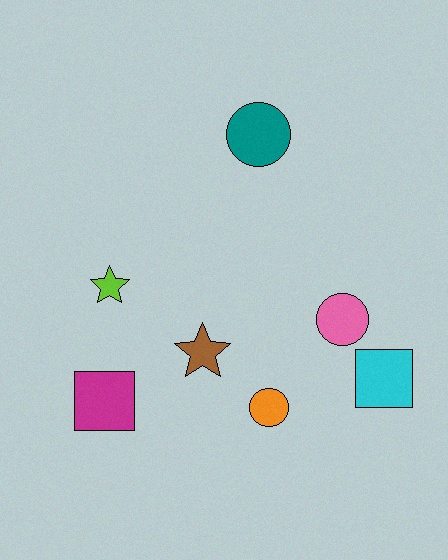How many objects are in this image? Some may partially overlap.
There are 7 objects.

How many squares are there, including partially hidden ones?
There are 2 squares.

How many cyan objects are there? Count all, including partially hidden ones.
There is 1 cyan object.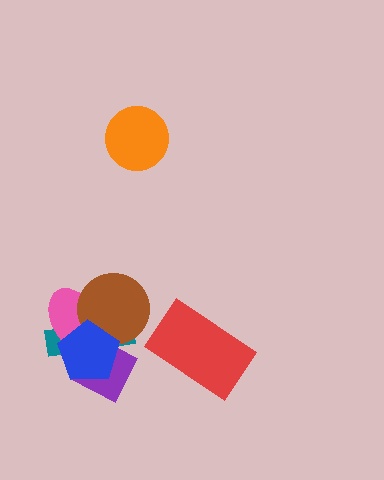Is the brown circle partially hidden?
Yes, it is partially covered by another shape.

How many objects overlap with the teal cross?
4 objects overlap with the teal cross.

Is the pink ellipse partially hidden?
Yes, it is partially covered by another shape.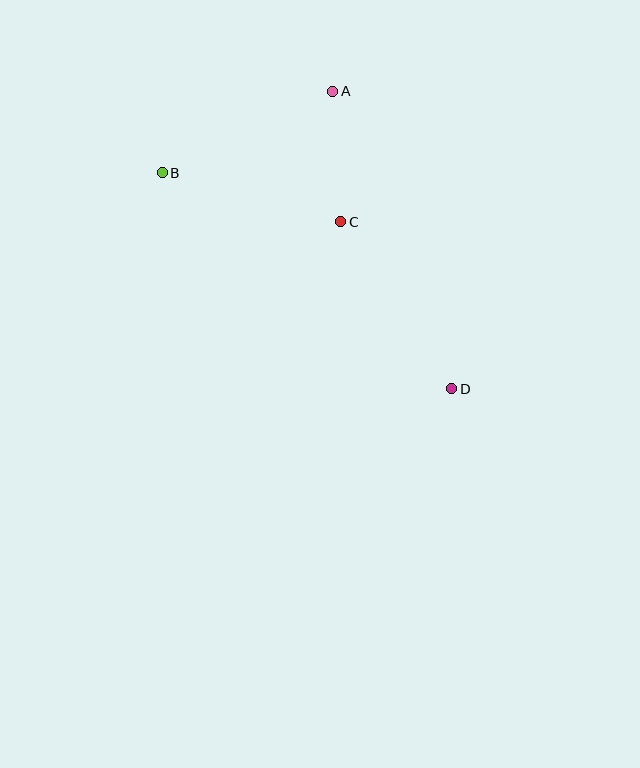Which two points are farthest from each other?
Points B and D are farthest from each other.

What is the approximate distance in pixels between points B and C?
The distance between B and C is approximately 185 pixels.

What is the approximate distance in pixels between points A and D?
The distance between A and D is approximately 320 pixels.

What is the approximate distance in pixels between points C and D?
The distance between C and D is approximately 200 pixels.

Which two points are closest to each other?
Points A and C are closest to each other.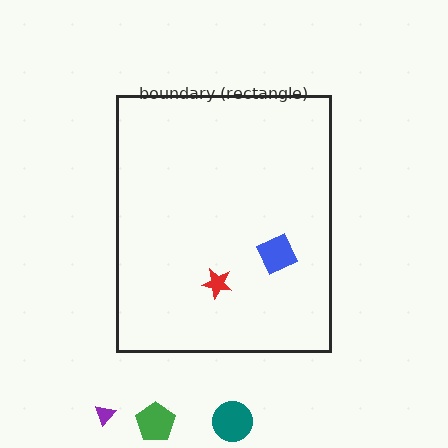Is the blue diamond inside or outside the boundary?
Inside.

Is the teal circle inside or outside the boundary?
Outside.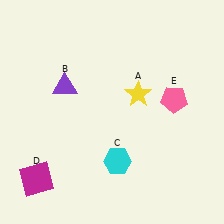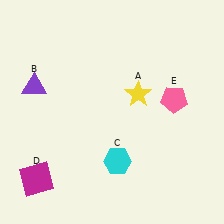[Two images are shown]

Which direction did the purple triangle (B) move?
The purple triangle (B) moved left.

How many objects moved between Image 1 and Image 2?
1 object moved between the two images.